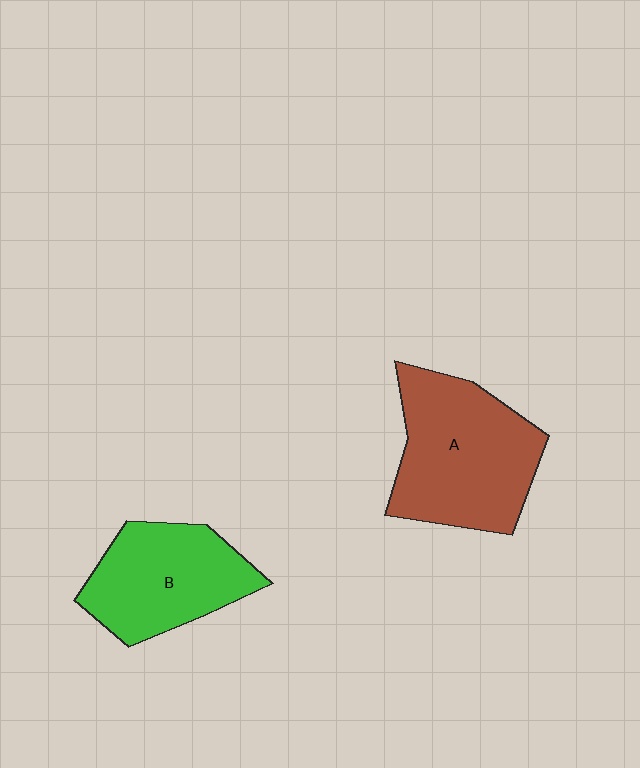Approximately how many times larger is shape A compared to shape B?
Approximately 1.3 times.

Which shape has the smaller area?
Shape B (green).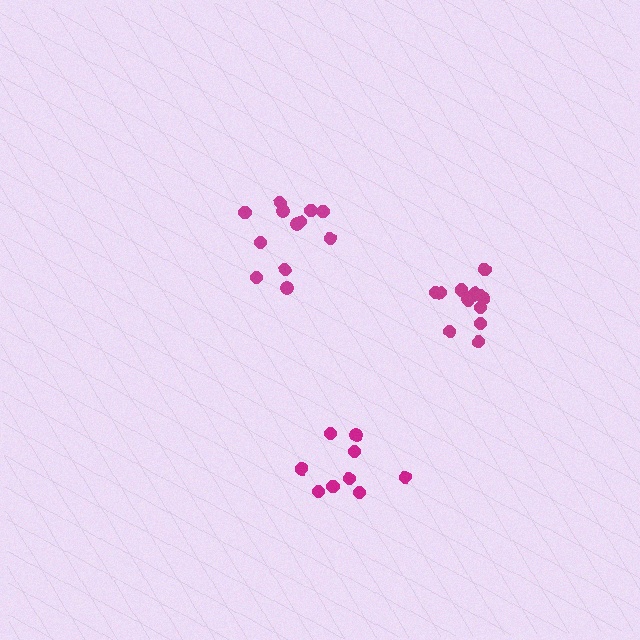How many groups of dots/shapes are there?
There are 3 groups.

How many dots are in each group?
Group 1: 9 dots, Group 2: 12 dots, Group 3: 13 dots (34 total).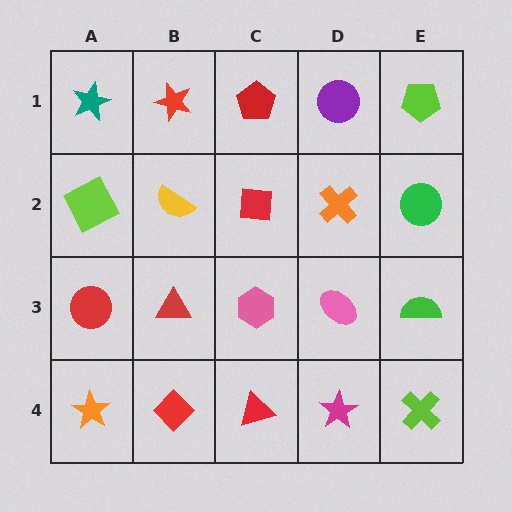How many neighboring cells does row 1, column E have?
2.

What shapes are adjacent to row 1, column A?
A lime square (row 2, column A), a red star (row 1, column B).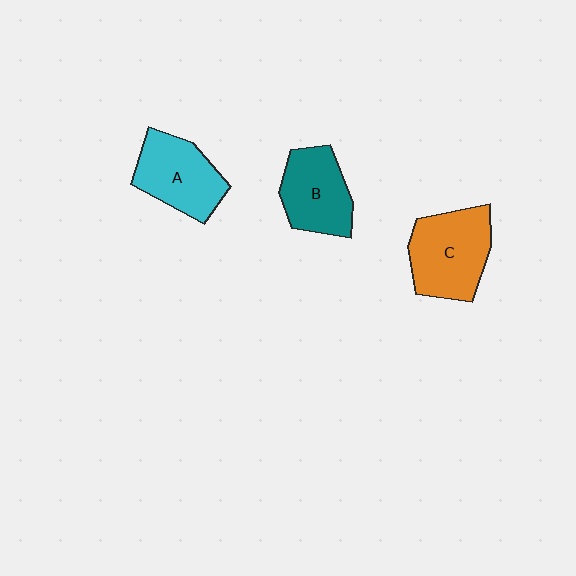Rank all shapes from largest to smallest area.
From largest to smallest: C (orange), A (cyan), B (teal).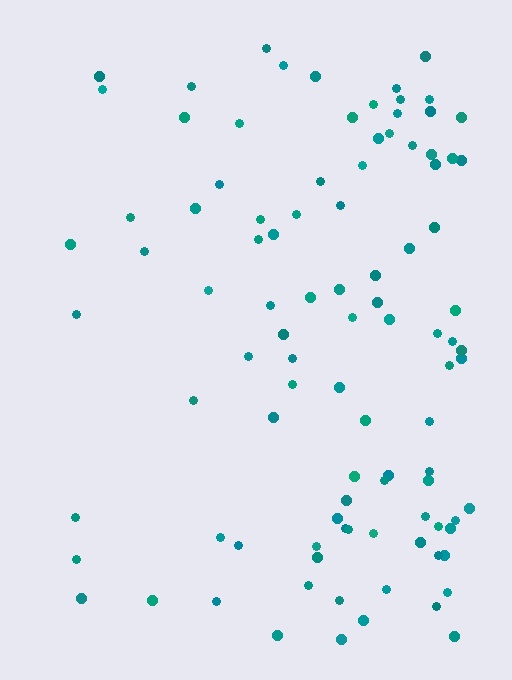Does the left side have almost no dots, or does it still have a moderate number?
Still a moderate number, just noticeably fewer than the right.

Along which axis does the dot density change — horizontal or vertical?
Horizontal.